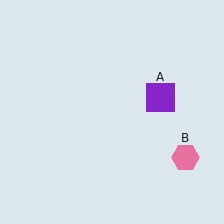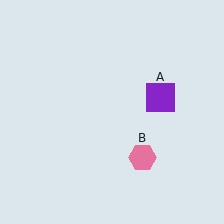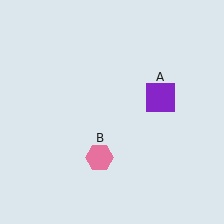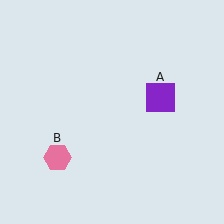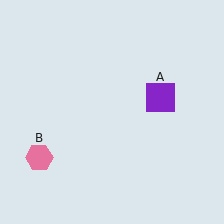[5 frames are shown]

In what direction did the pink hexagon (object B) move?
The pink hexagon (object B) moved left.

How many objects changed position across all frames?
1 object changed position: pink hexagon (object B).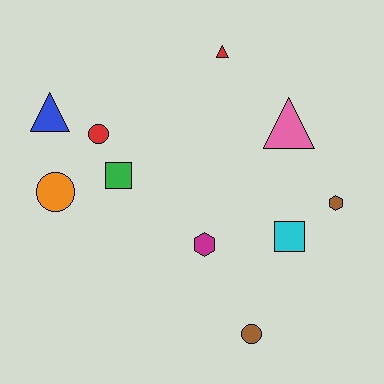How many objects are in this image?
There are 10 objects.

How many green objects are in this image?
There is 1 green object.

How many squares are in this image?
There are 2 squares.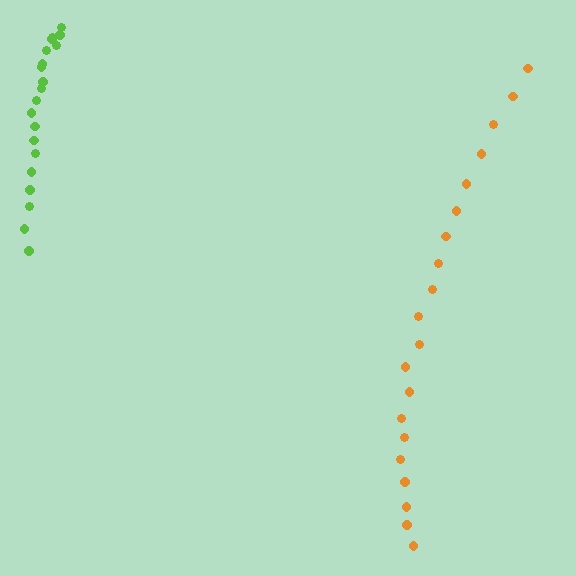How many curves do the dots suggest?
There are 2 distinct paths.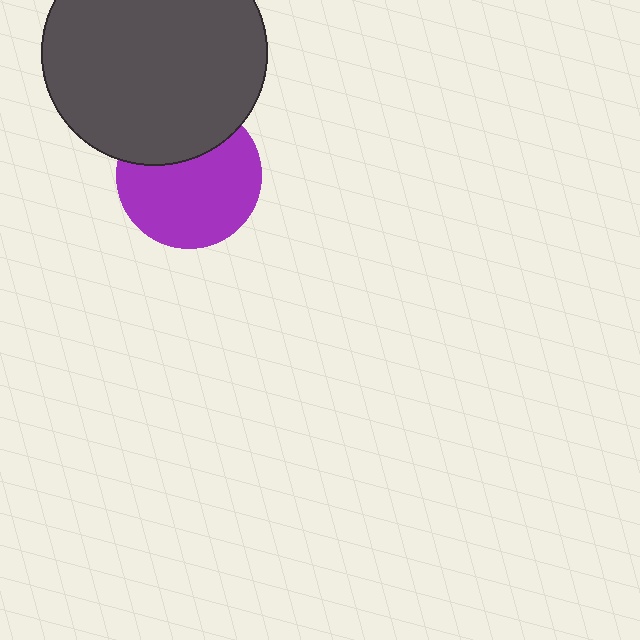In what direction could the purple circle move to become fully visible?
The purple circle could move down. That would shift it out from behind the dark gray circle entirely.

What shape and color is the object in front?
The object in front is a dark gray circle.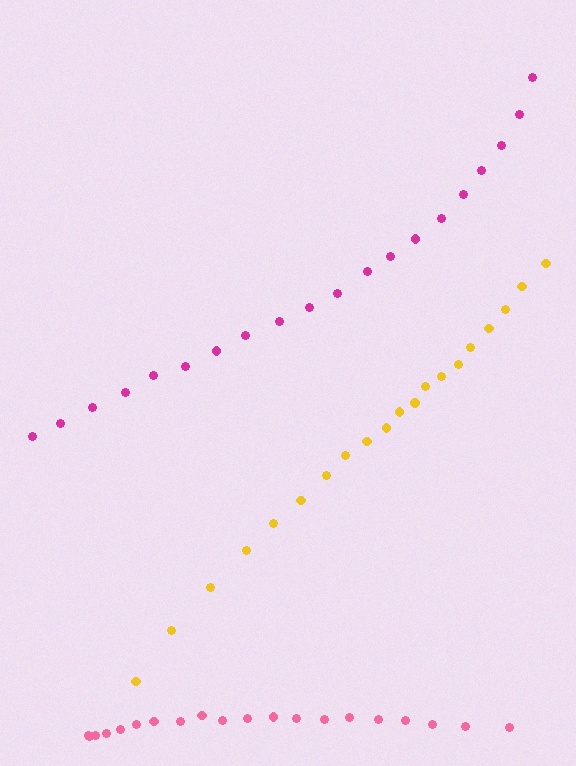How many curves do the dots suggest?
There are 3 distinct paths.